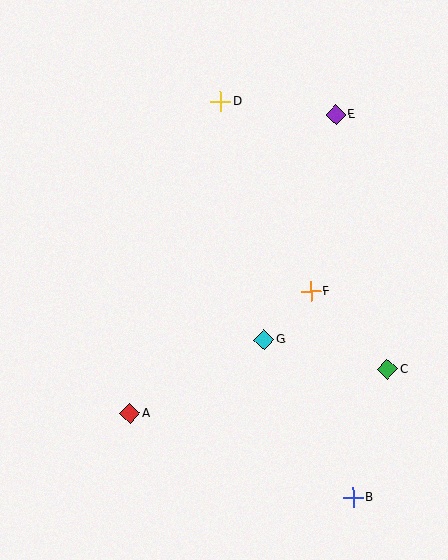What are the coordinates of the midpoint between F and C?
The midpoint between F and C is at (349, 330).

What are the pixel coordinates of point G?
Point G is at (264, 340).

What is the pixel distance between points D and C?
The distance between D and C is 315 pixels.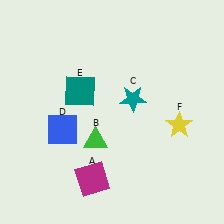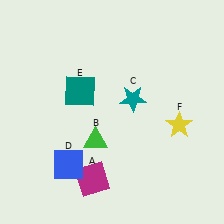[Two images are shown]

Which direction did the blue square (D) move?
The blue square (D) moved down.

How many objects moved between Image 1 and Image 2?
1 object moved between the two images.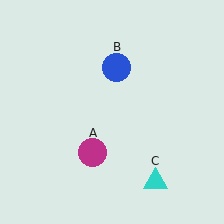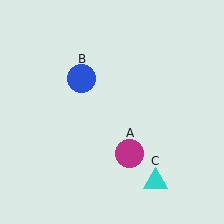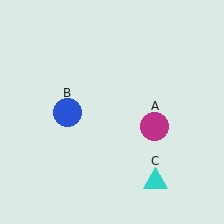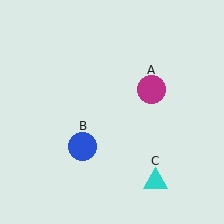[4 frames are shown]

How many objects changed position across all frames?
2 objects changed position: magenta circle (object A), blue circle (object B).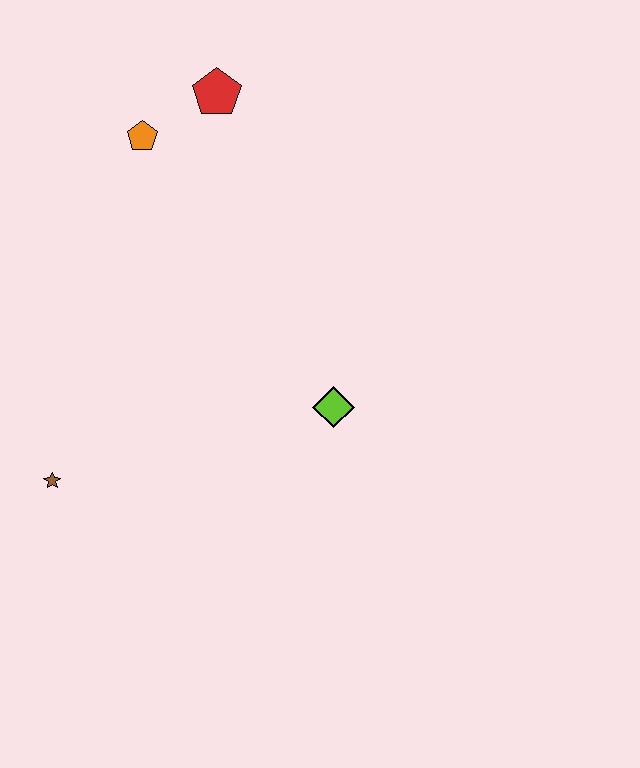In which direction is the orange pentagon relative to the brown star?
The orange pentagon is above the brown star.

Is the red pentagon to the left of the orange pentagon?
No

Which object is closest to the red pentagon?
The orange pentagon is closest to the red pentagon.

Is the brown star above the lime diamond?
No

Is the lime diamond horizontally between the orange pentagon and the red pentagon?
No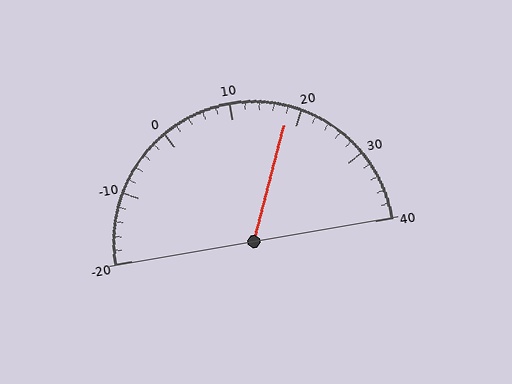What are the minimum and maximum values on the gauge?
The gauge ranges from -20 to 40.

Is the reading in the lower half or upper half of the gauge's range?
The reading is in the upper half of the range (-20 to 40).